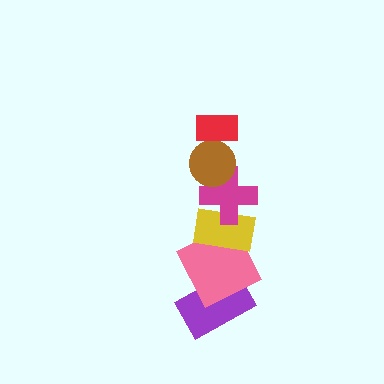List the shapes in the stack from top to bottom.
From top to bottom: the red rectangle, the brown circle, the magenta cross, the yellow rectangle, the pink square, the purple rectangle.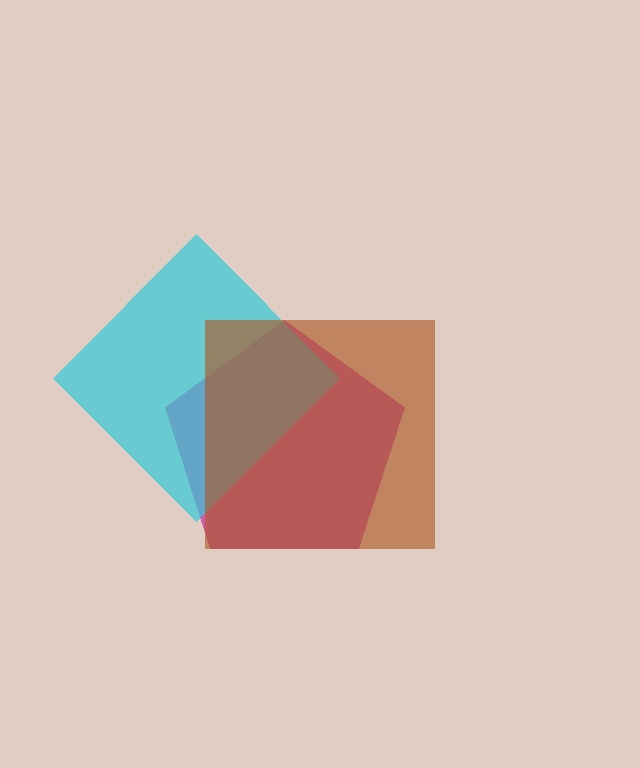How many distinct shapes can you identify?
There are 3 distinct shapes: a magenta pentagon, a cyan diamond, a brown square.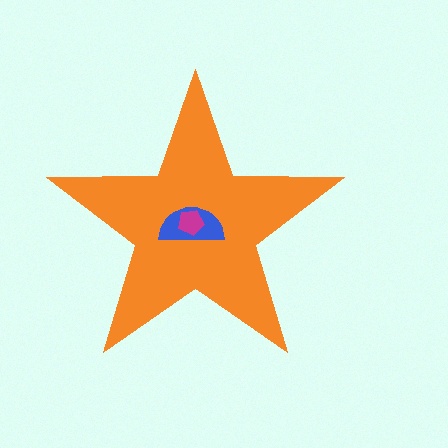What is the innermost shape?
The magenta pentagon.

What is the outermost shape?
The orange star.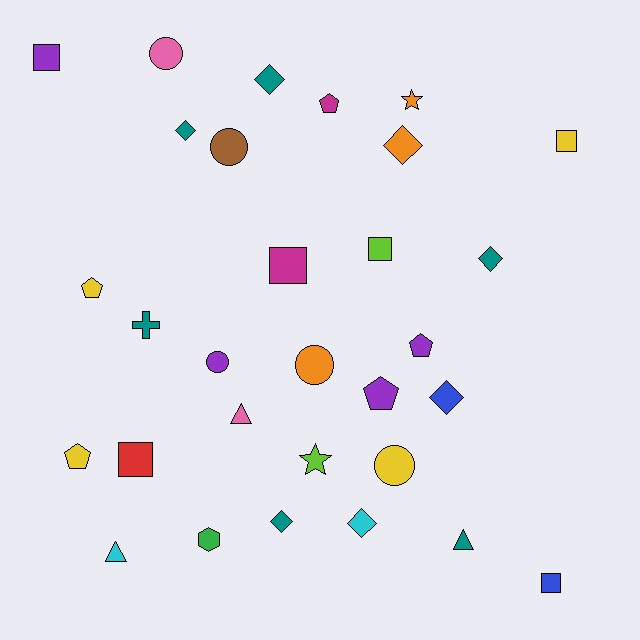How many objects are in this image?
There are 30 objects.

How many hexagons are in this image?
There is 1 hexagon.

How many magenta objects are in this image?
There are 2 magenta objects.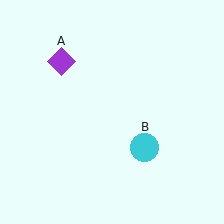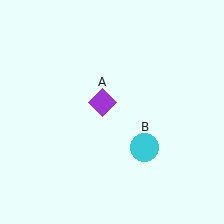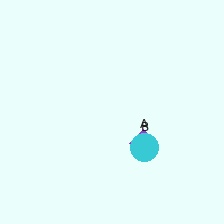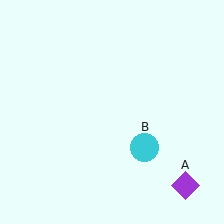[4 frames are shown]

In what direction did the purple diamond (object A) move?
The purple diamond (object A) moved down and to the right.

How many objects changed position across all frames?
1 object changed position: purple diamond (object A).